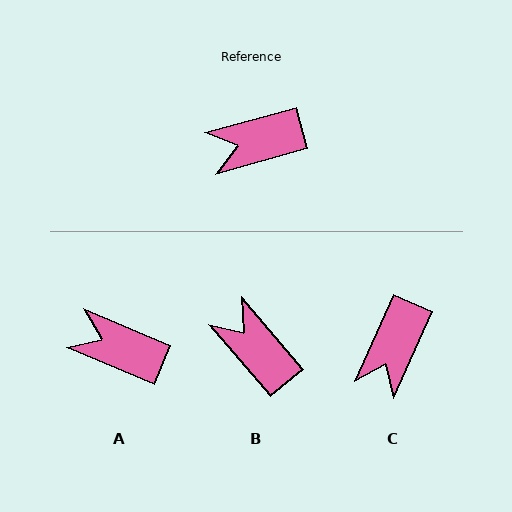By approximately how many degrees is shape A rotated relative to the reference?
Approximately 38 degrees clockwise.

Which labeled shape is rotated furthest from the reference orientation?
B, about 65 degrees away.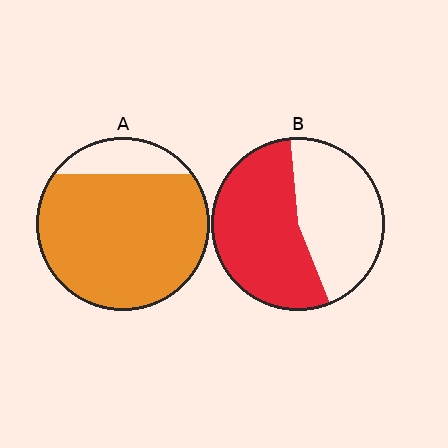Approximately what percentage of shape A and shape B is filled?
A is approximately 85% and B is approximately 55%.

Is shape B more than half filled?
Yes.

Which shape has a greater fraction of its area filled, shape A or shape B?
Shape A.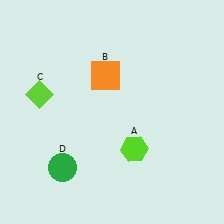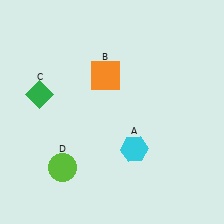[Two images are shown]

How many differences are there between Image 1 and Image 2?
There are 3 differences between the two images.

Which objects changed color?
A changed from lime to cyan. C changed from lime to green. D changed from green to lime.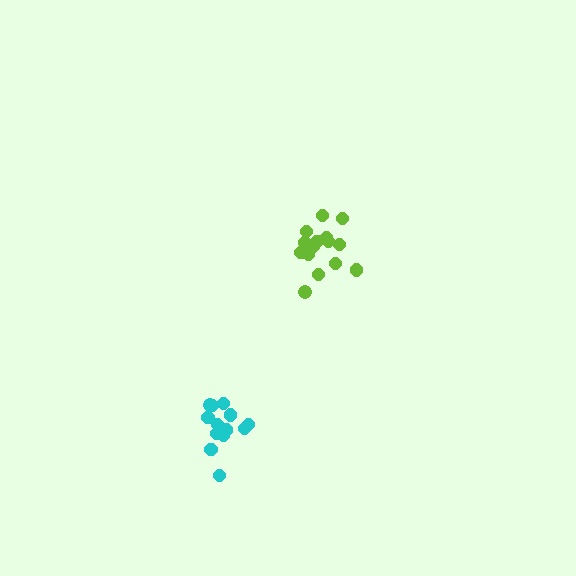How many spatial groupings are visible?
There are 2 spatial groupings.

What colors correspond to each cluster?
The clusters are colored: lime, cyan.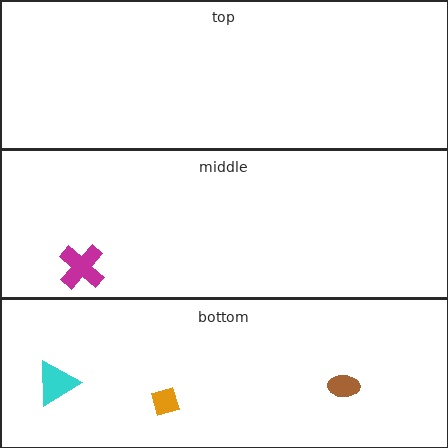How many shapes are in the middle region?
1.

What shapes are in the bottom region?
The orange diamond, the cyan triangle, the brown ellipse.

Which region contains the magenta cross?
The middle region.